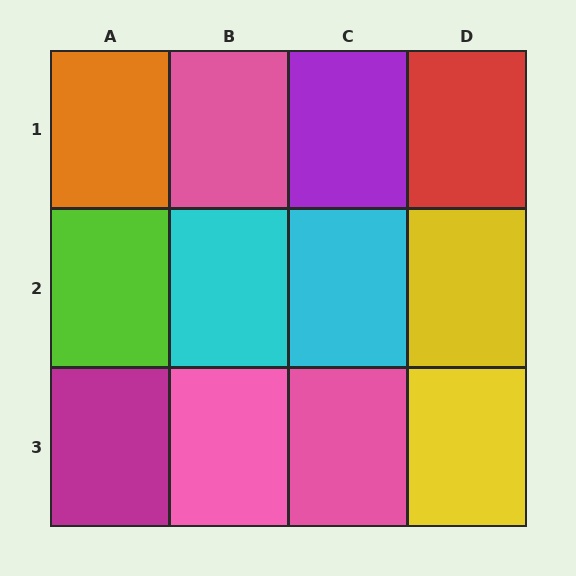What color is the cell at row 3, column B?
Pink.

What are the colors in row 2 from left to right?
Lime, cyan, cyan, yellow.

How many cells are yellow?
2 cells are yellow.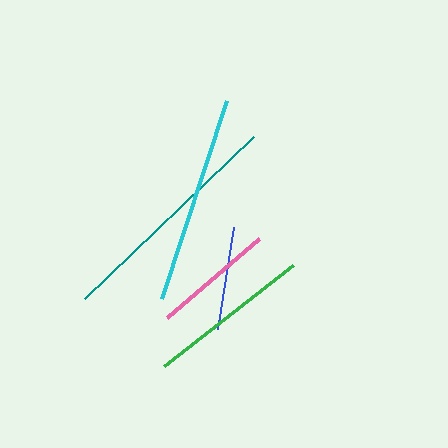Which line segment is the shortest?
The blue line is the shortest at approximately 104 pixels.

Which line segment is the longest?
The teal line is the longest at approximately 234 pixels.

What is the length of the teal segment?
The teal segment is approximately 234 pixels long.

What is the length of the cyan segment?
The cyan segment is approximately 208 pixels long.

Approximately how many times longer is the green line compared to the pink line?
The green line is approximately 1.3 times the length of the pink line.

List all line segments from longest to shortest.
From longest to shortest: teal, cyan, green, pink, blue.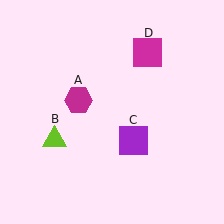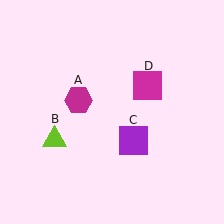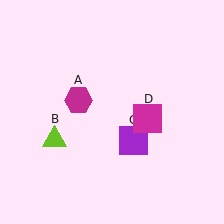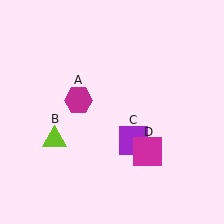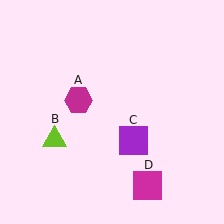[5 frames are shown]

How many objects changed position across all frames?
1 object changed position: magenta square (object D).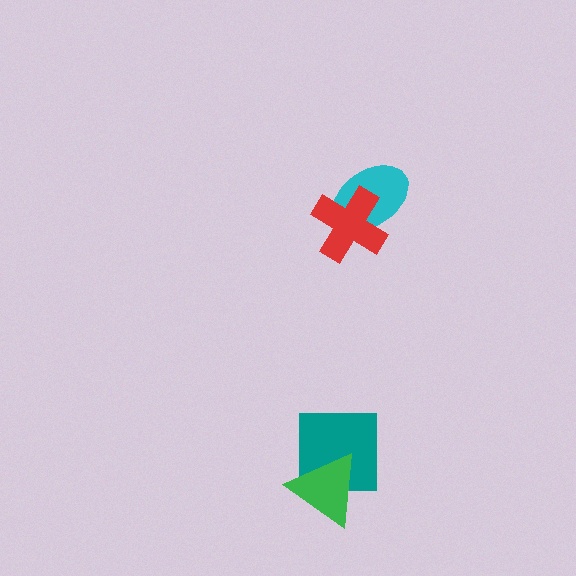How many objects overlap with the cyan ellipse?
1 object overlaps with the cyan ellipse.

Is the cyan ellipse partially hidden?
Yes, it is partially covered by another shape.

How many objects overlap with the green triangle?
1 object overlaps with the green triangle.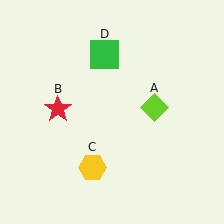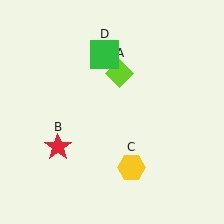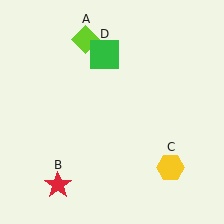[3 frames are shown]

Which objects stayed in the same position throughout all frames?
Green square (object D) remained stationary.